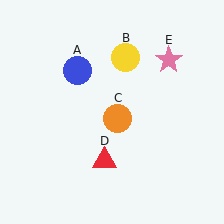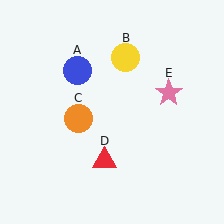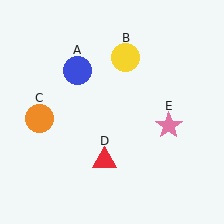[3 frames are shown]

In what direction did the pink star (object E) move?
The pink star (object E) moved down.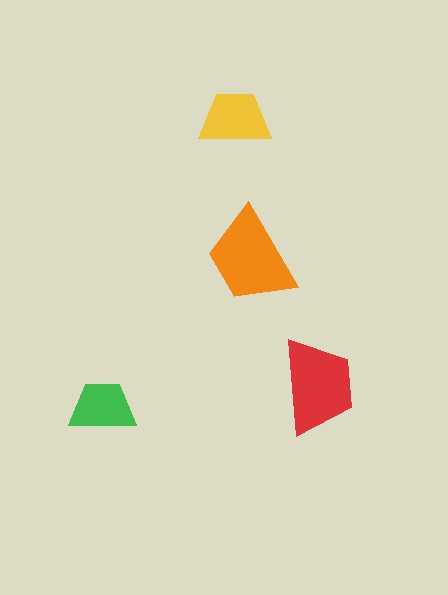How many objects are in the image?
There are 4 objects in the image.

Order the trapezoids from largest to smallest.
the orange one, the red one, the yellow one, the green one.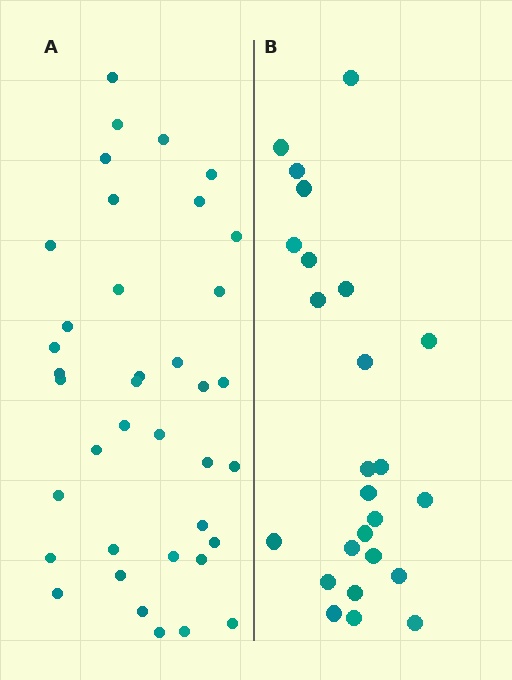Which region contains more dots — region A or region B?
Region A (the left region) has more dots.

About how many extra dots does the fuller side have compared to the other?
Region A has approximately 15 more dots than region B.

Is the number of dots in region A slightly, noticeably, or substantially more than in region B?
Region A has substantially more. The ratio is roughly 1.5 to 1.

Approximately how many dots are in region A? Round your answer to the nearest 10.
About 40 dots. (The exact count is 38, which rounds to 40.)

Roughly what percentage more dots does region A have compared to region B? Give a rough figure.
About 50% more.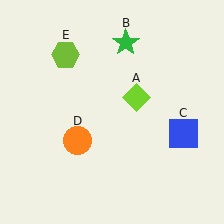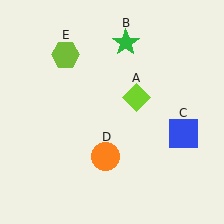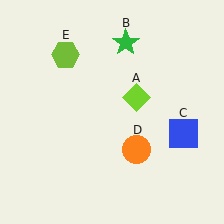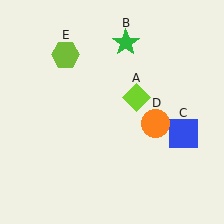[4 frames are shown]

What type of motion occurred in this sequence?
The orange circle (object D) rotated counterclockwise around the center of the scene.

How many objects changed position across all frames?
1 object changed position: orange circle (object D).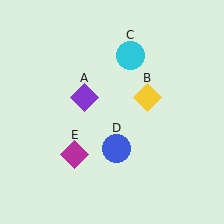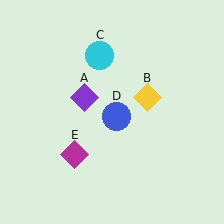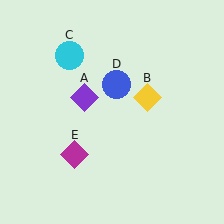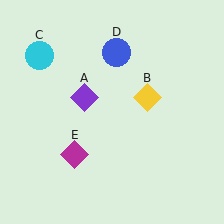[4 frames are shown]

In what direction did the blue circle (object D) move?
The blue circle (object D) moved up.